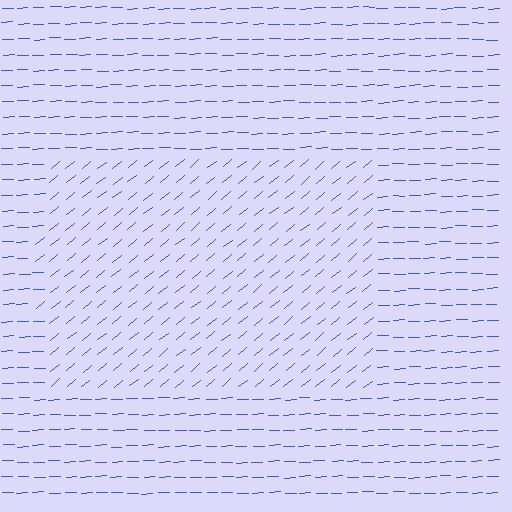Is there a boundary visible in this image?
Yes, there is a texture boundary formed by a change in line orientation.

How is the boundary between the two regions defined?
The boundary is defined purely by a change in line orientation (approximately 37 degrees difference). All lines are the same color and thickness.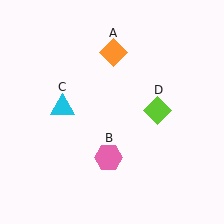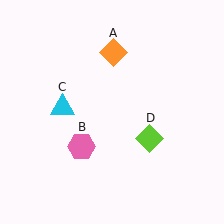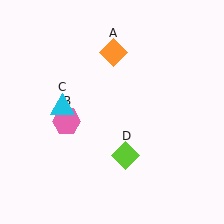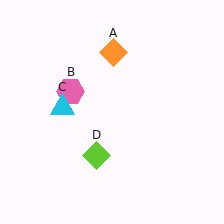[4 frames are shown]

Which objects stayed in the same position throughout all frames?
Orange diamond (object A) and cyan triangle (object C) remained stationary.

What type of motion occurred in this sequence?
The pink hexagon (object B), lime diamond (object D) rotated clockwise around the center of the scene.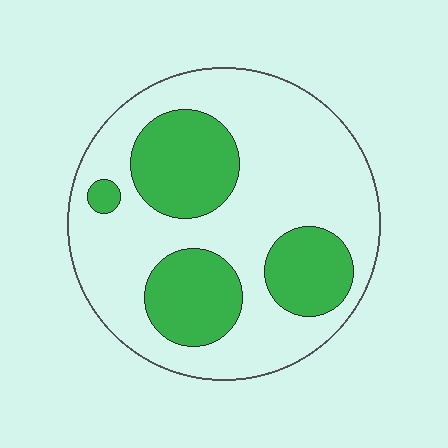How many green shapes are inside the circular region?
4.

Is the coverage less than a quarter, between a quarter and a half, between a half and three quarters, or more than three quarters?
Between a quarter and a half.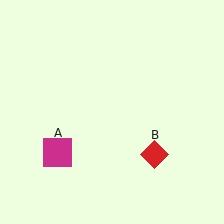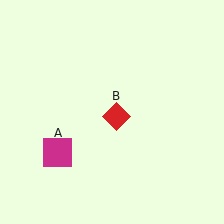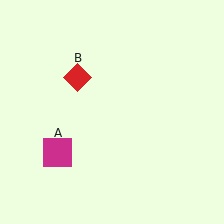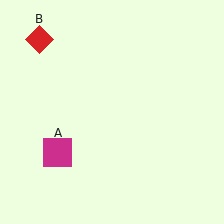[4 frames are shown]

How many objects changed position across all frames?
1 object changed position: red diamond (object B).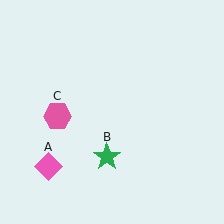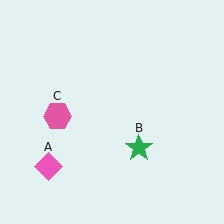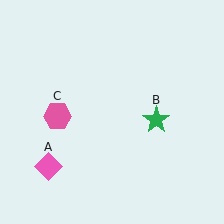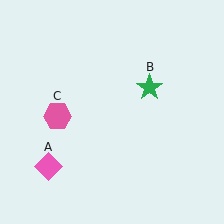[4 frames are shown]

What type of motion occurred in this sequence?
The green star (object B) rotated counterclockwise around the center of the scene.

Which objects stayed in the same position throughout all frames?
Pink diamond (object A) and pink hexagon (object C) remained stationary.